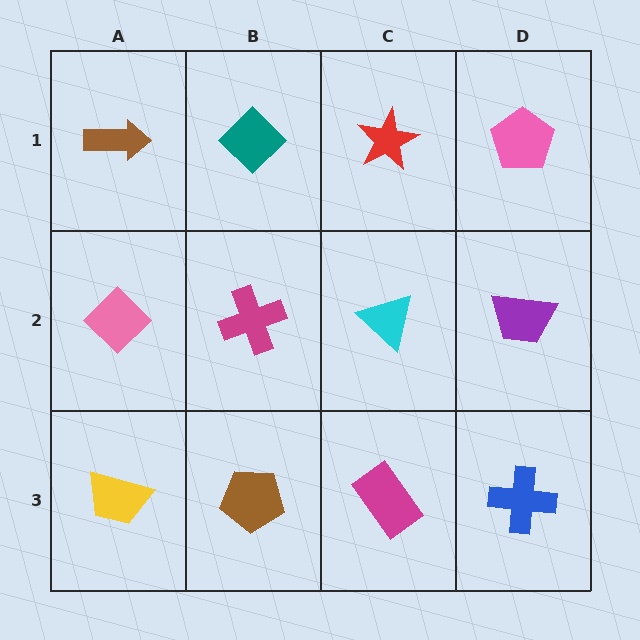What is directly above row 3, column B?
A magenta cross.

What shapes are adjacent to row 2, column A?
A brown arrow (row 1, column A), a yellow trapezoid (row 3, column A), a magenta cross (row 2, column B).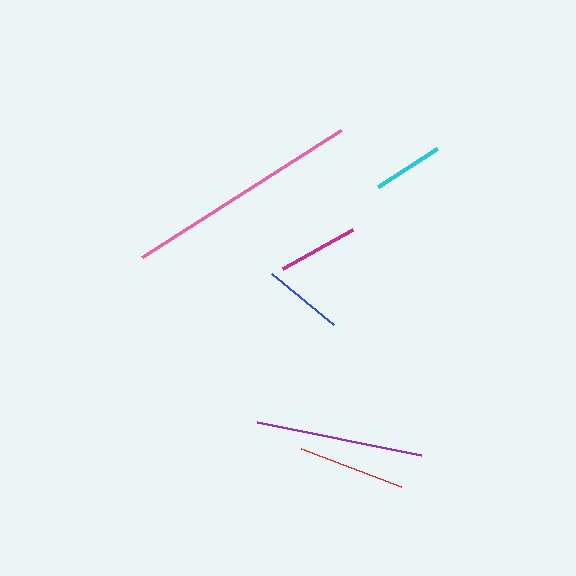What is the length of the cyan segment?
The cyan segment is approximately 70 pixels long.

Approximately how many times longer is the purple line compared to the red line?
The purple line is approximately 1.6 times the length of the red line.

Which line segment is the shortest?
The cyan line is the shortest at approximately 70 pixels.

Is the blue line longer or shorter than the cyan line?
The blue line is longer than the cyan line.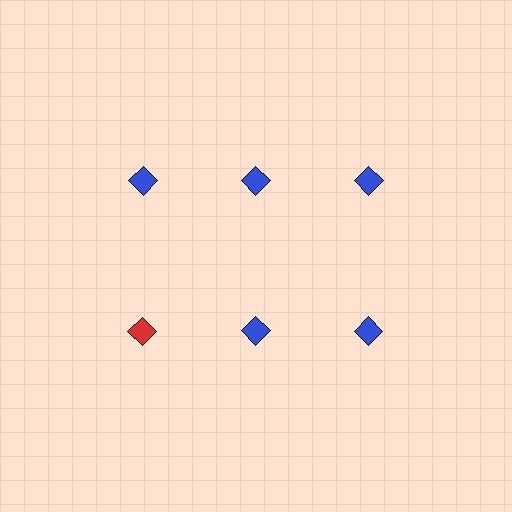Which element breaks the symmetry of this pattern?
The red diamond in the second row, leftmost column breaks the symmetry. All other shapes are blue diamonds.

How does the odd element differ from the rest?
It has a different color: red instead of blue.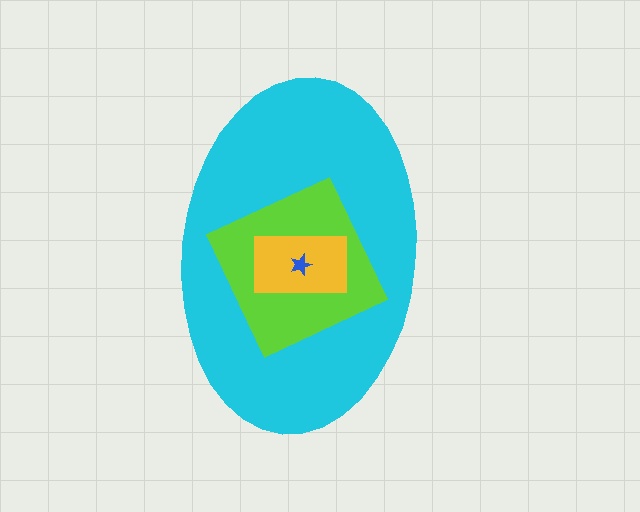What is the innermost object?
The blue star.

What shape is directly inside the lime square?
The yellow rectangle.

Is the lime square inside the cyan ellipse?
Yes.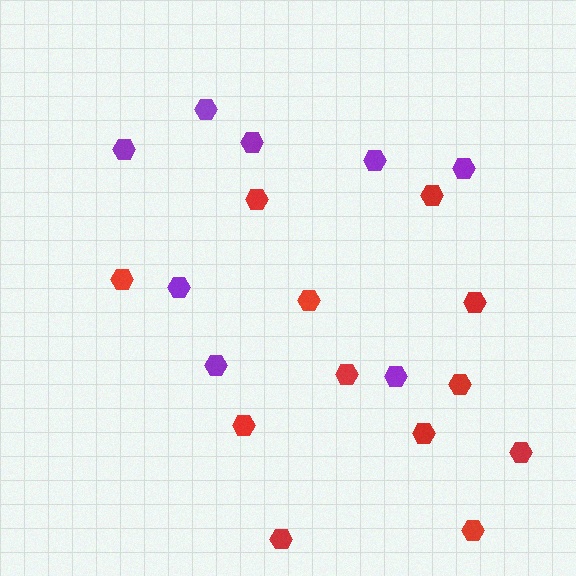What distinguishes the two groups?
There are 2 groups: one group of red hexagons (12) and one group of purple hexagons (8).